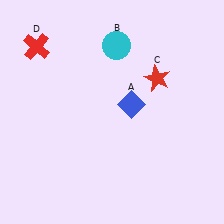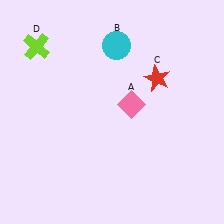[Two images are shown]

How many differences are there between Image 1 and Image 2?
There are 2 differences between the two images.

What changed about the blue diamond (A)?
In Image 1, A is blue. In Image 2, it changed to pink.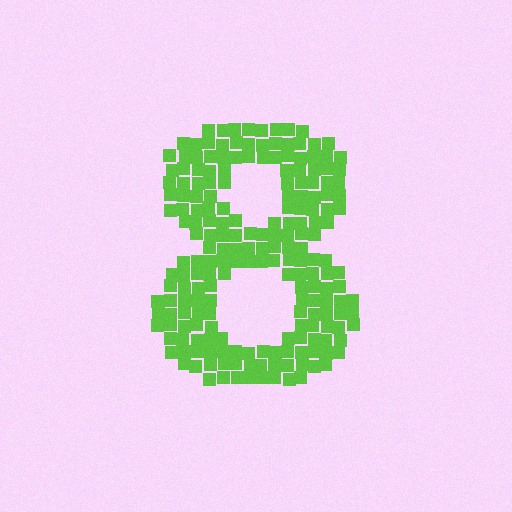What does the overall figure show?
The overall figure shows the digit 8.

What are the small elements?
The small elements are squares.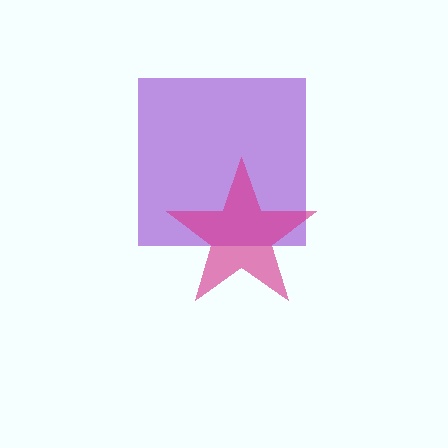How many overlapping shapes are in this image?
There are 2 overlapping shapes in the image.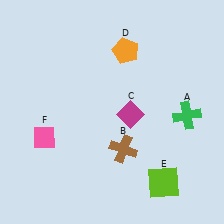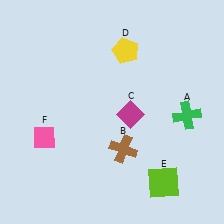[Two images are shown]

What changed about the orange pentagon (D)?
In Image 1, D is orange. In Image 2, it changed to yellow.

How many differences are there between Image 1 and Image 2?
There is 1 difference between the two images.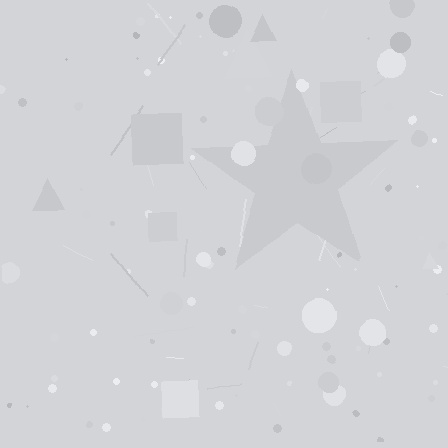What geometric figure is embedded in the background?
A star is embedded in the background.